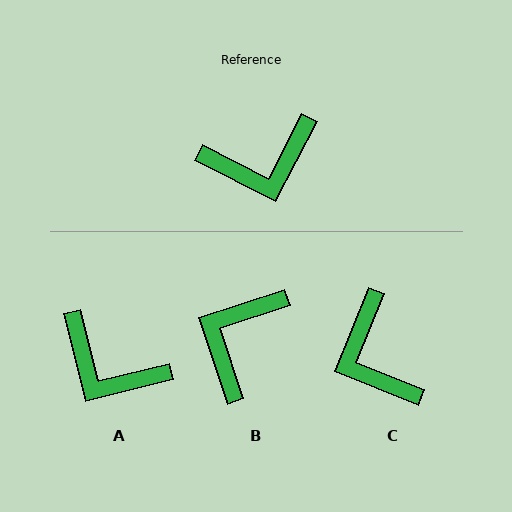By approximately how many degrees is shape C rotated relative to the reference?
Approximately 85 degrees clockwise.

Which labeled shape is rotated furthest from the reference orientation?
B, about 134 degrees away.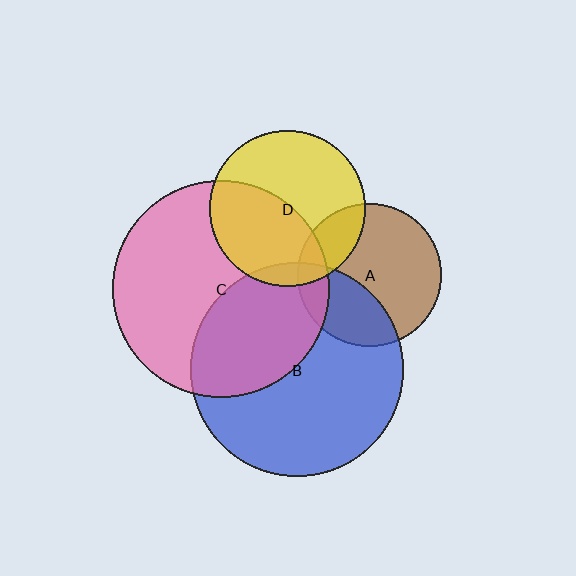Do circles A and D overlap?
Yes.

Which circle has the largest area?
Circle C (pink).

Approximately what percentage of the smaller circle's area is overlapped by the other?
Approximately 20%.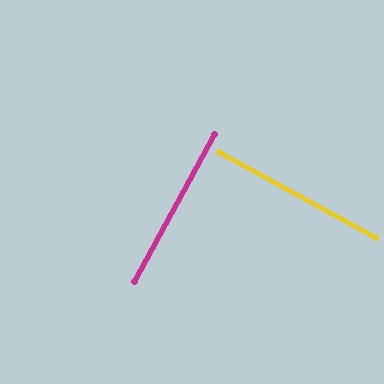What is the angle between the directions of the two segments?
Approximately 90 degrees.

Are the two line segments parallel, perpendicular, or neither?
Perpendicular — they meet at approximately 90°.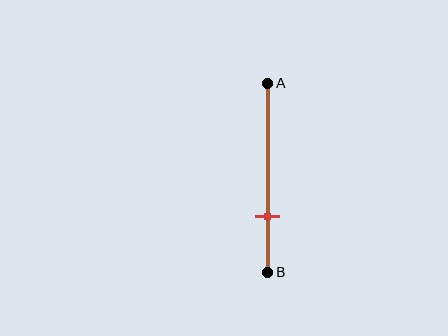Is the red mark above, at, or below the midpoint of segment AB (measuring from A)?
The red mark is below the midpoint of segment AB.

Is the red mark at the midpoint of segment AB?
No, the mark is at about 70% from A, not at the 50% midpoint.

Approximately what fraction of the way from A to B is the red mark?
The red mark is approximately 70% of the way from A to B.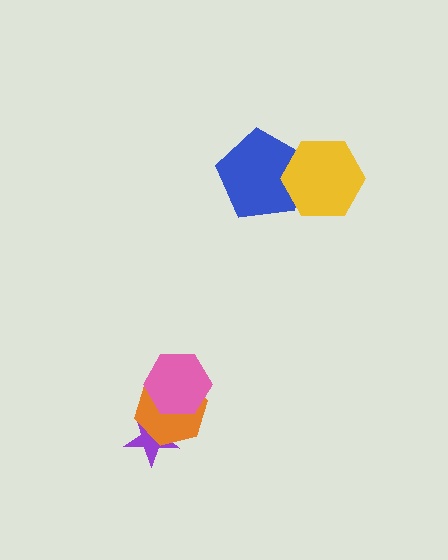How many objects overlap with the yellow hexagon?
1 object overlaps with the yellow hexagon.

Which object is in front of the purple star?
The orange hexagon is in front of the purple star.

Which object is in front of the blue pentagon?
The yellow hexagon is in front of the blue pentagon.